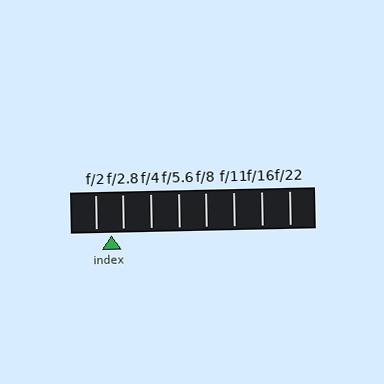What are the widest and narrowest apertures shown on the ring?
The widest aperture shown is f/2 and the narrowest is f/22.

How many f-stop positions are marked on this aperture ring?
There are 8 f-stop positions marked.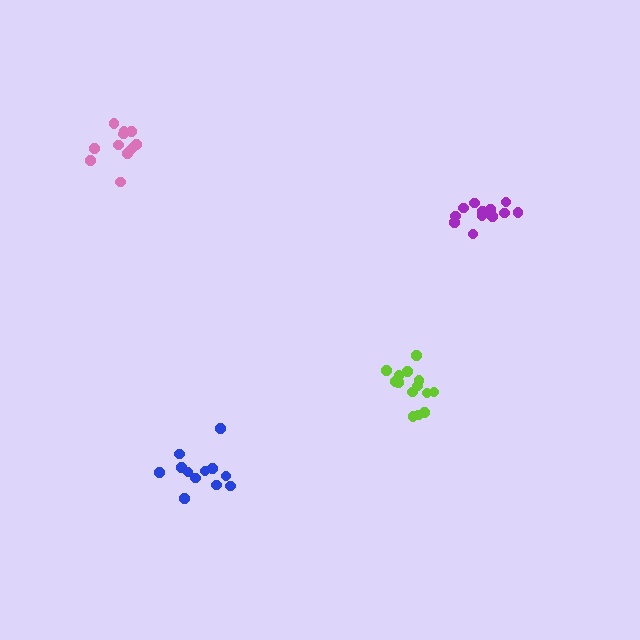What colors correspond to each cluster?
The clusters are colored: lime, purple, blue, pink.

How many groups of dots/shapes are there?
There are 4 groups.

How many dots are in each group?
Group 1: 14 dots, Group 2: 13 dots, Group 3: 12 dots, Group 4: 12 dots (51 total).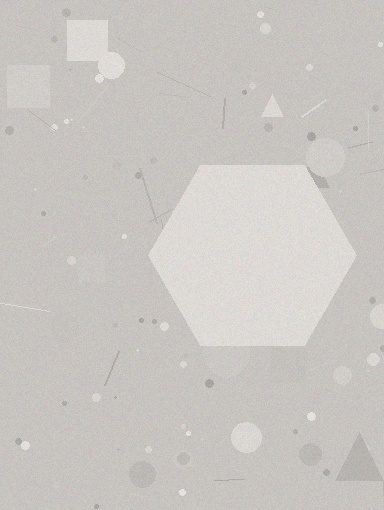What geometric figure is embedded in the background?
A hexagon is embedded in the background.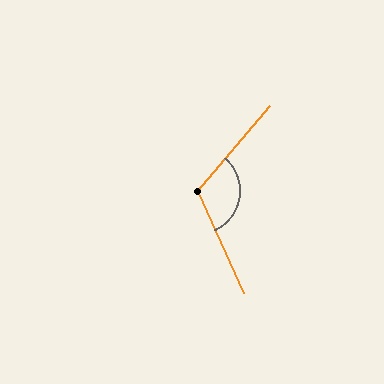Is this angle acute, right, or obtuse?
It is obtuse.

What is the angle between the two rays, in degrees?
Approximately 115 degrees.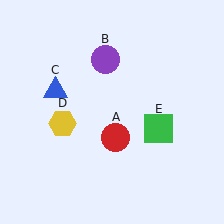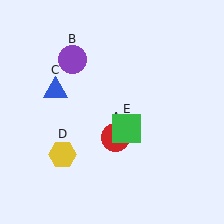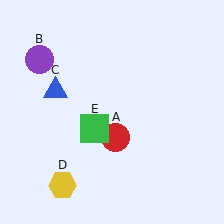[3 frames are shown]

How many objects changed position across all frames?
3 objects changed position: purple circle (object B), yellow hexagon (object D), green square (object E).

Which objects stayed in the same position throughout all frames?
Red circle (object A) and blue triangle (object C) remained stationary.